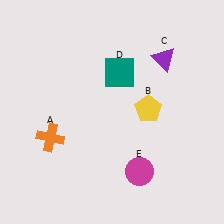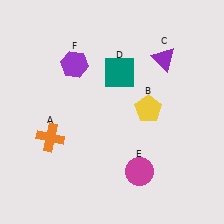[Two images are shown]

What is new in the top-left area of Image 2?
A purple hexagon (F) was added in the top-left area of Image 2.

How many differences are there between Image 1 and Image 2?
There is 1 difference between the two images.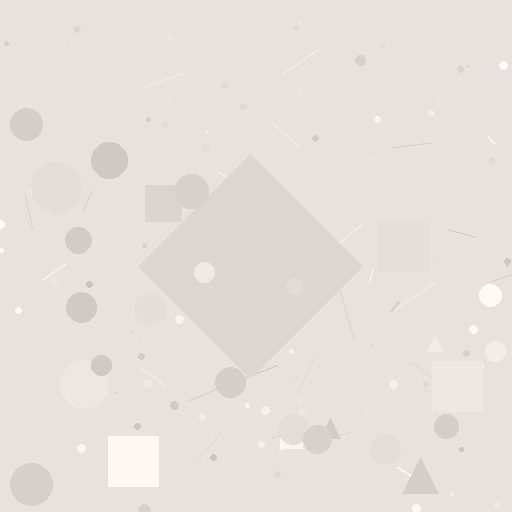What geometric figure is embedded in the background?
A diamond is embedded in the background.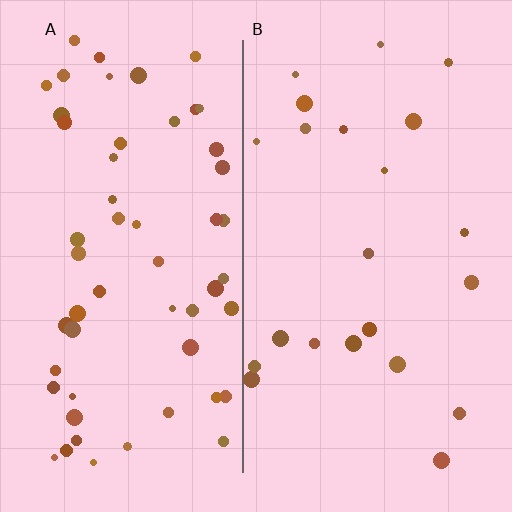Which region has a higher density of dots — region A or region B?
A (the left).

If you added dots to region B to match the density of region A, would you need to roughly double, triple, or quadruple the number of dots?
Approximately triple.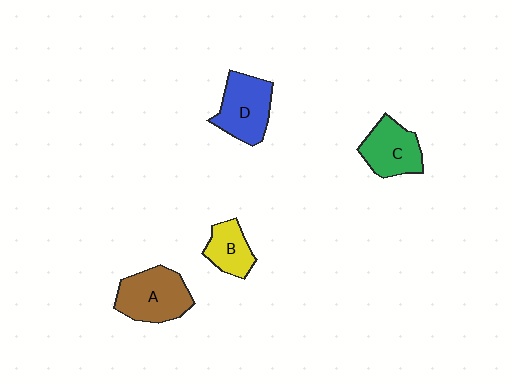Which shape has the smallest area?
Shape B (yellow).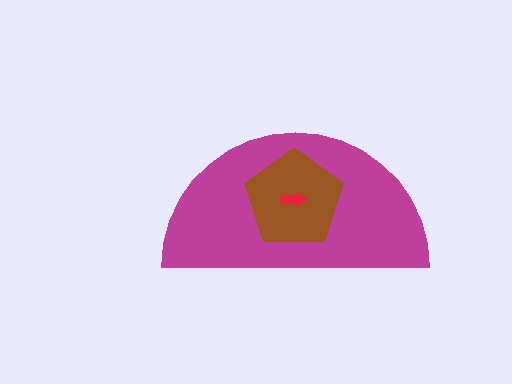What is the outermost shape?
The magenta semicircle.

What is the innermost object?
The red arrow.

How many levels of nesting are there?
3.